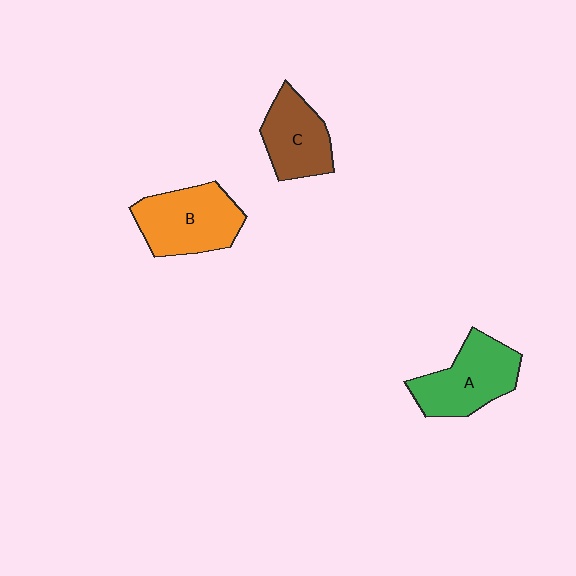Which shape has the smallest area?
Shape C (brown).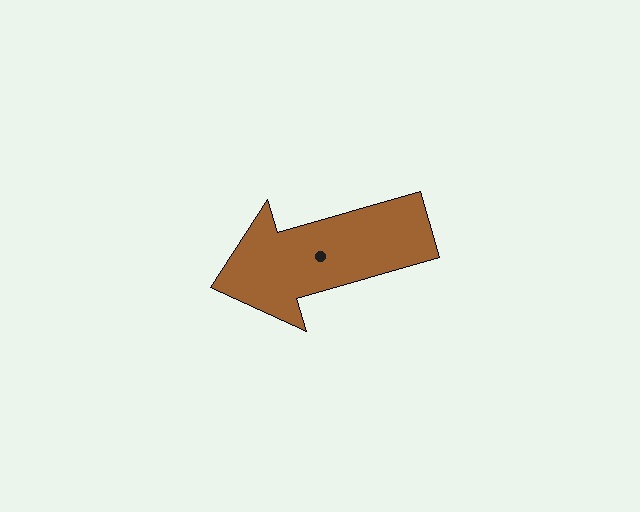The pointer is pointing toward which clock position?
Roughly 8 o'clock.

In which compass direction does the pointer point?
West.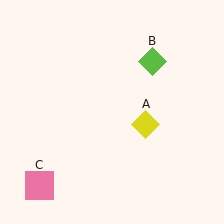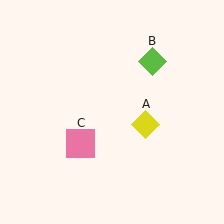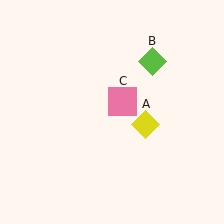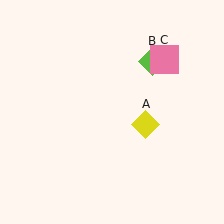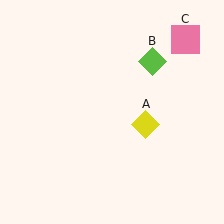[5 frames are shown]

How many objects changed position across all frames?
1 object changed position: pink square (object C).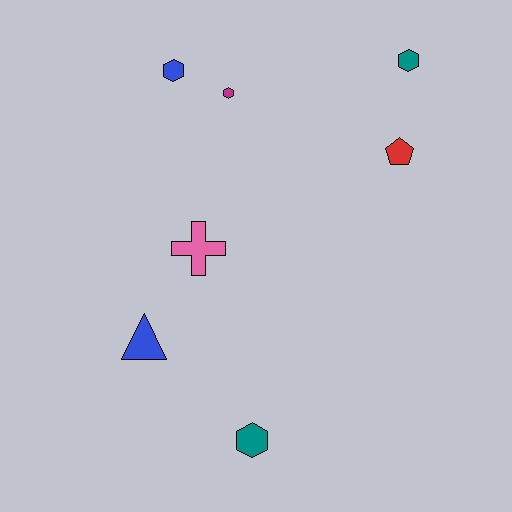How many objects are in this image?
There are 7 objects.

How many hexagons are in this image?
There are 4 hexagons.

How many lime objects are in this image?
There are no lime objects.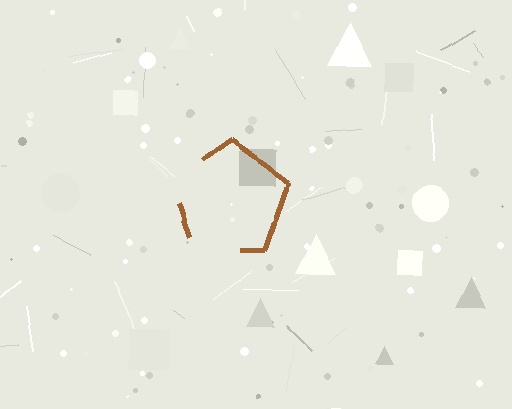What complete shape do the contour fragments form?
The contour fragments form a pentagon.